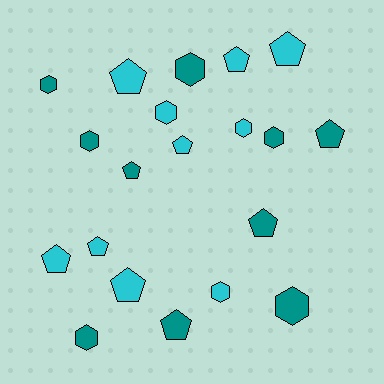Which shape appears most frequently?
Pentagon, with 11 objects.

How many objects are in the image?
There are 20 objects.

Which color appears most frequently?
Teal, with 10 objects.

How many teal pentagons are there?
There are 4 teal pentagons.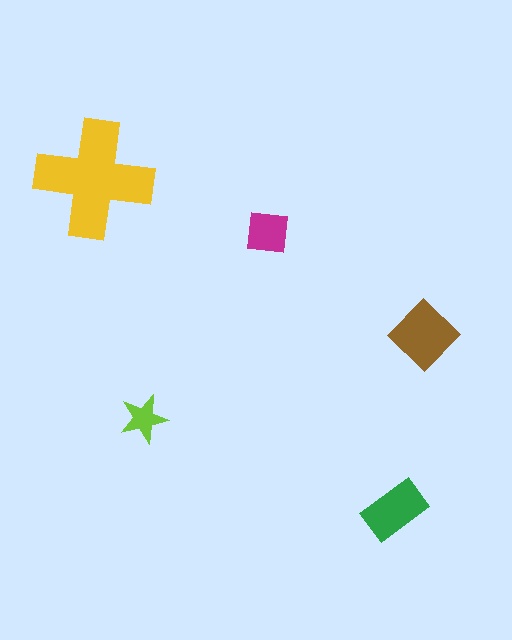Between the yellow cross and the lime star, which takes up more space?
The yellow cross.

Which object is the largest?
The yellow cross.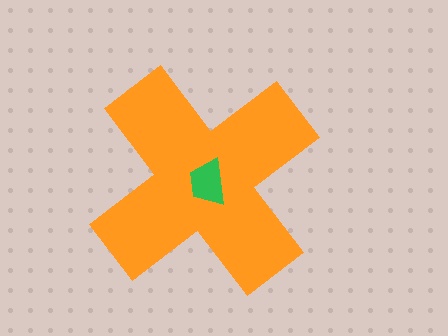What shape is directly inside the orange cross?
The green trapezoid.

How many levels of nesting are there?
2.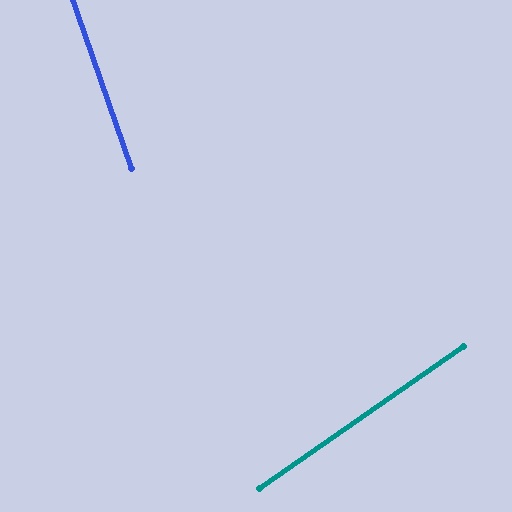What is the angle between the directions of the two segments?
Approximately 74 degrees.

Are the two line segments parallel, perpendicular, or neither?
Neither parallel nor perpendicular — they differ by about 74°.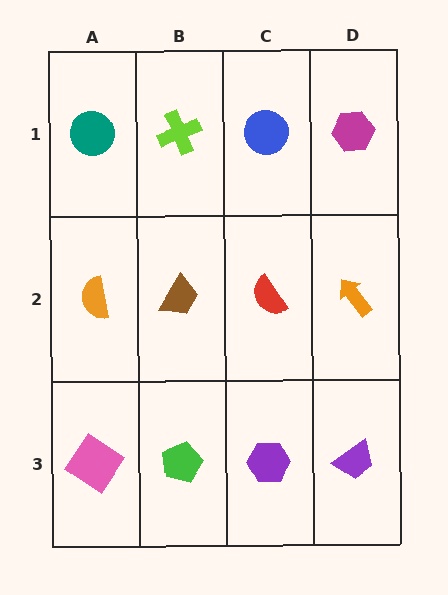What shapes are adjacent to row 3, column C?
A red semicircle (row 2, column C), a green pentagon (row 3, column B), a purple trapezoid (row 3, column D).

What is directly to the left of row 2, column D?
A red semicircle.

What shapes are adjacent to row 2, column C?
A blue circle (row 1, column C), a purple hexagon (row 3, column C), a brown trapezoid (row 2, column B), an orange arrow (row 2, column D).